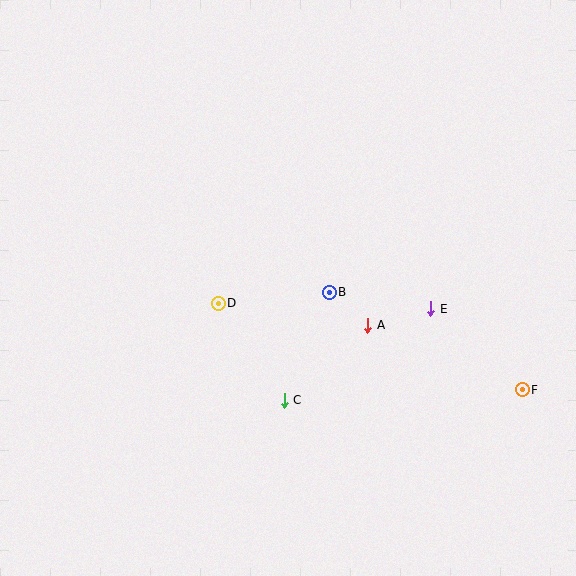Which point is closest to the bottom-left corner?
Point C is closest to the bottom-left corner.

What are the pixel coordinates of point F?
Point F is at (522, 390).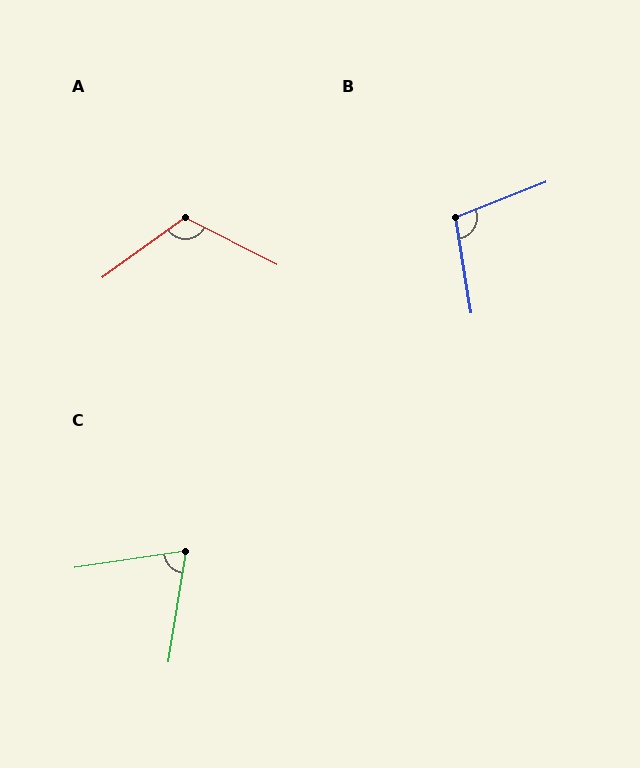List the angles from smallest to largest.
C (72°), B (102°), A (117°).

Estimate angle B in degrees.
Approximately 102 degrees.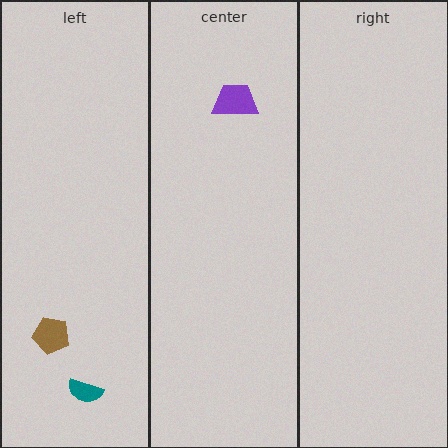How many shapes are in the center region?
1.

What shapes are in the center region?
The purple trapezoid.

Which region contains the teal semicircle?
The left region.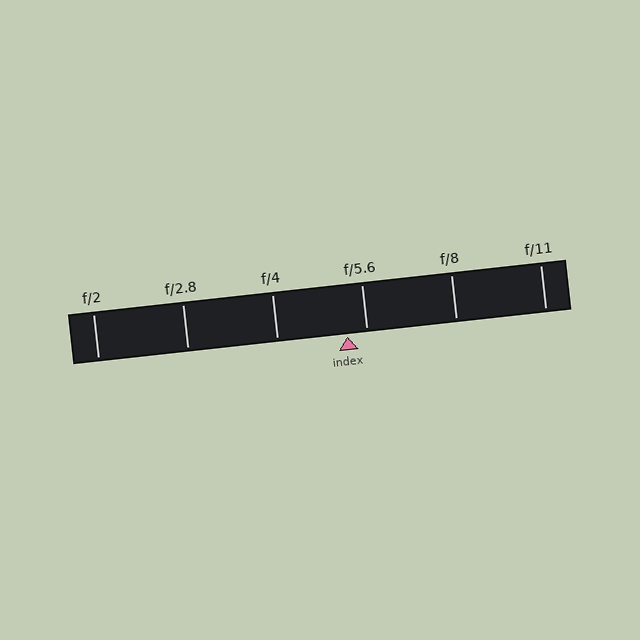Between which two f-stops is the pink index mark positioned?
The index mark is between f/4 and f/5.6.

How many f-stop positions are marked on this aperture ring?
There are 6 f-stop positions marked.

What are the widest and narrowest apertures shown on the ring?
The widest aperture shown is f/2 and the narrowest is f/11.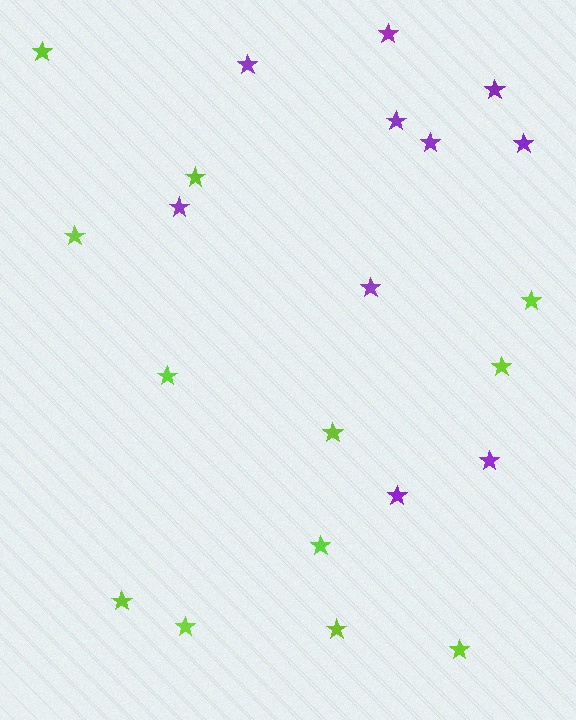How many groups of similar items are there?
There are 2 groups: one group of lime stars (12) and one group of purple stars (10).